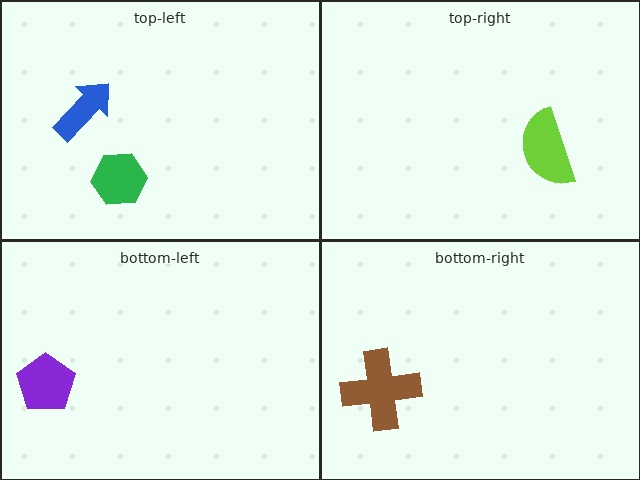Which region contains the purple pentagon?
The bottom-left region.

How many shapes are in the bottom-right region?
1.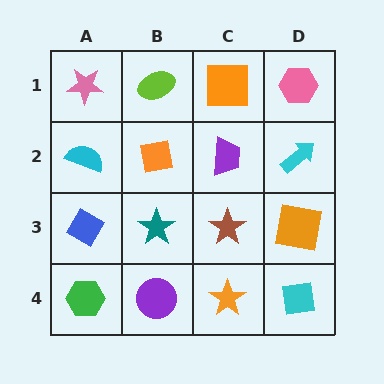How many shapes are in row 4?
4 shapes.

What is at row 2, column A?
A cyan semicircle.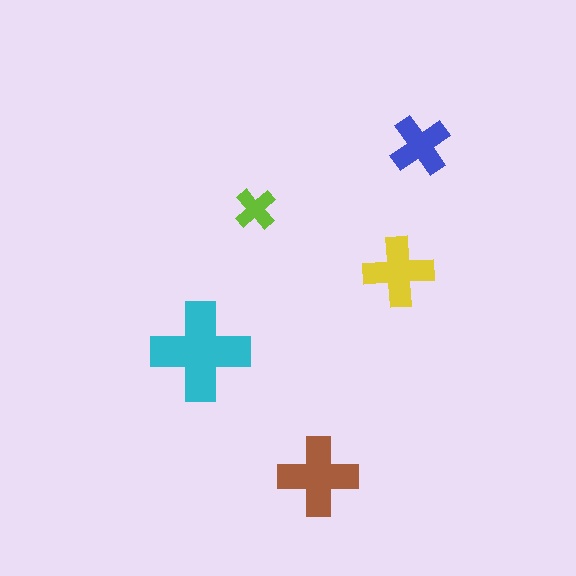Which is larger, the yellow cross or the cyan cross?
The cyan one.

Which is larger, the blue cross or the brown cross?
The brown one.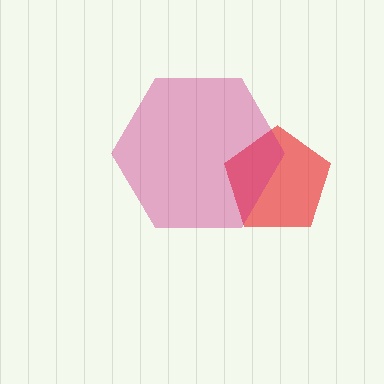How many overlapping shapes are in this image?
There are 2 overlapping shapes in the image.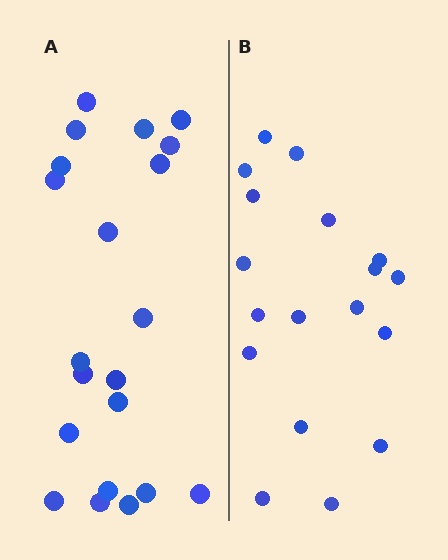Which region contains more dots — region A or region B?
Region A (the left region) has more dots.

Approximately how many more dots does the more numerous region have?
Region A has just a few more — roughly 2 or 3 more dots than region B.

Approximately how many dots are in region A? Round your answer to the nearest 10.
About 20 dots. (The exact count is 21, which rounds to 20.)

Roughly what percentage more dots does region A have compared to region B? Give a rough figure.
About 15% more.